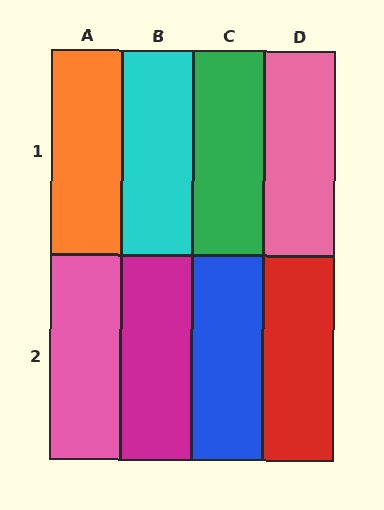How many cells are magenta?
1 cell is magenta.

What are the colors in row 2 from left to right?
Pink, magenta, blue, red.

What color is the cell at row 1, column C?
Green.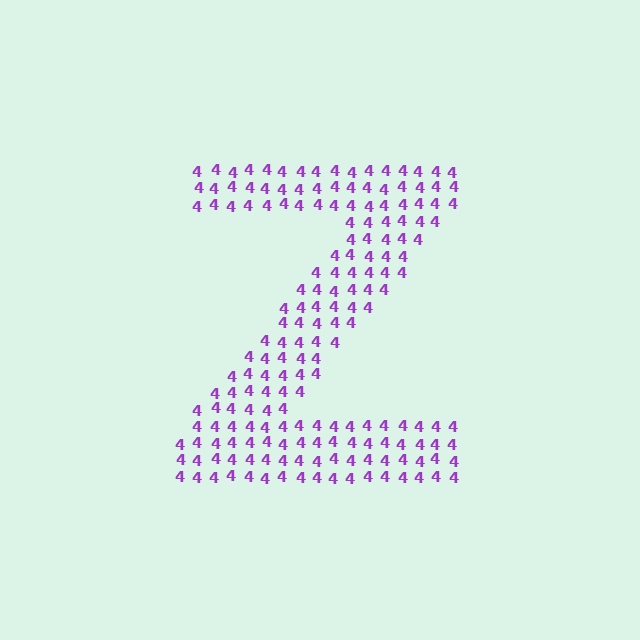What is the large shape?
The large shape is the letter Z.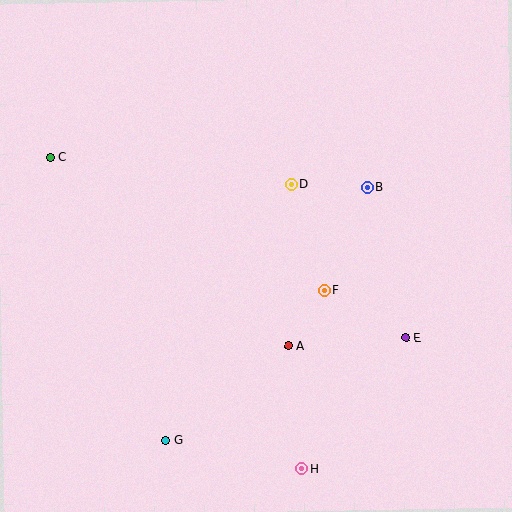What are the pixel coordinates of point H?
Point H is at (302, 469).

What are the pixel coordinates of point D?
Point D is at (291, 185).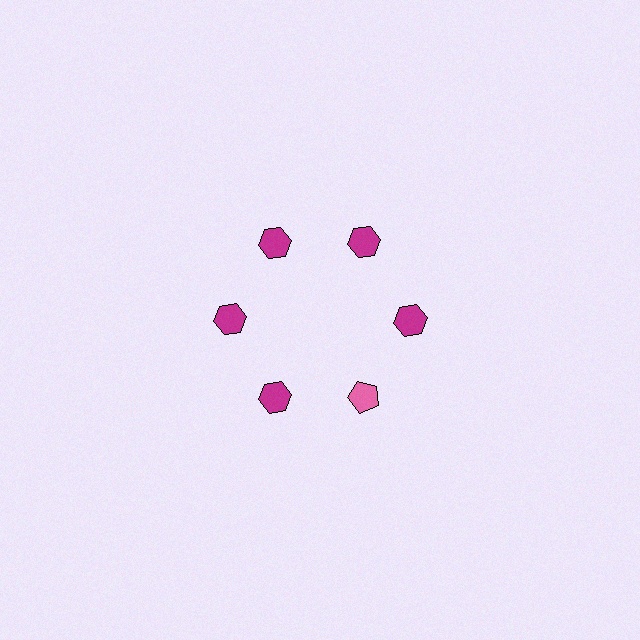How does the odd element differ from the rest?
It differs in both color (pink instead of magenta) and shape (pentagon instead of hexagon).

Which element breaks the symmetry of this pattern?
The pink pentagon at roughly the 5 o'clock position breaks the symmetry. All other shapes are magenta hexagons.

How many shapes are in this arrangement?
There are 6 shapes arranged in a ring pattern.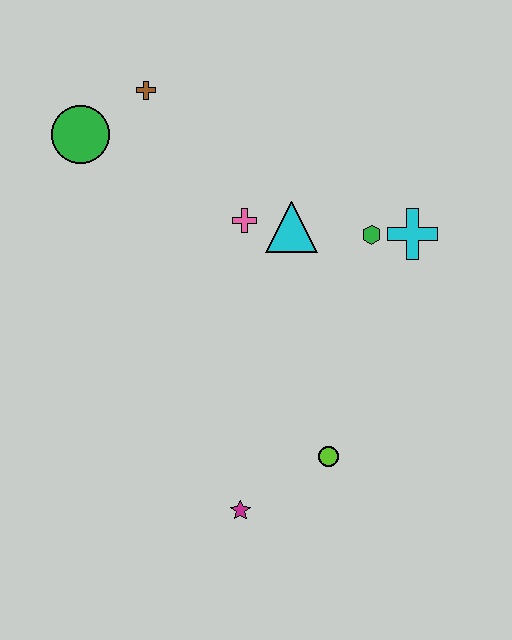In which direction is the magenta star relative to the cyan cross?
The magenta star is below the cyan cross.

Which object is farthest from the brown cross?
The magenta star is farthest from the brown cross.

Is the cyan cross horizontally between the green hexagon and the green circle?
No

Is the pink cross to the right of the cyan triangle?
No